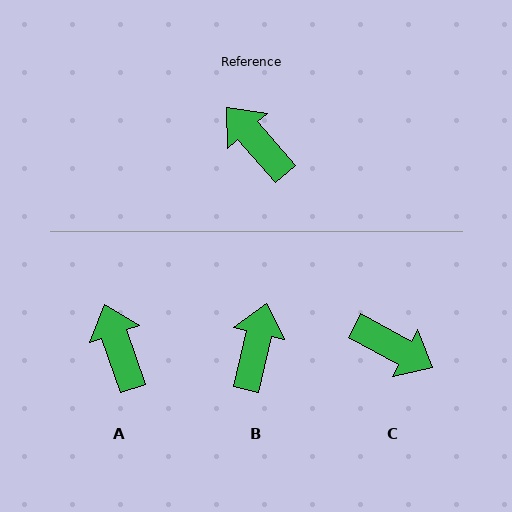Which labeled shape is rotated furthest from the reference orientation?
C, about 160 degrees away.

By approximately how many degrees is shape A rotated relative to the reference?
Approximately 23 degrees clockwise.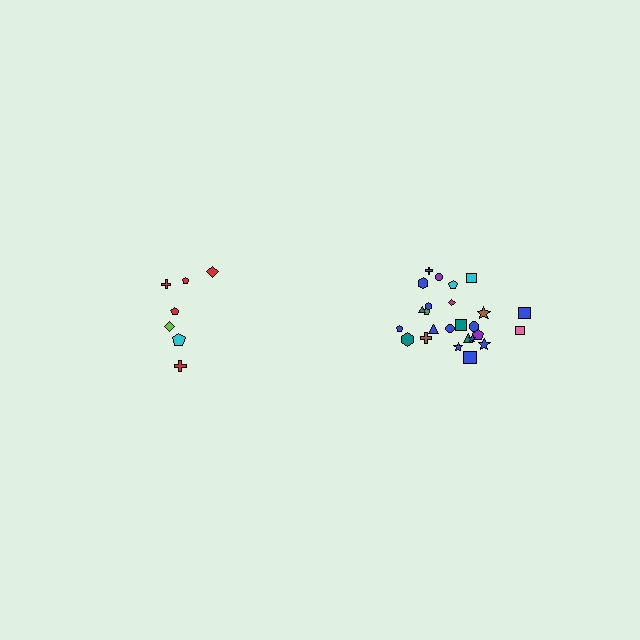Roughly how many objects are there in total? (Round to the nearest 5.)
Roughly 30 objects in total.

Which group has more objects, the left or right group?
The right group.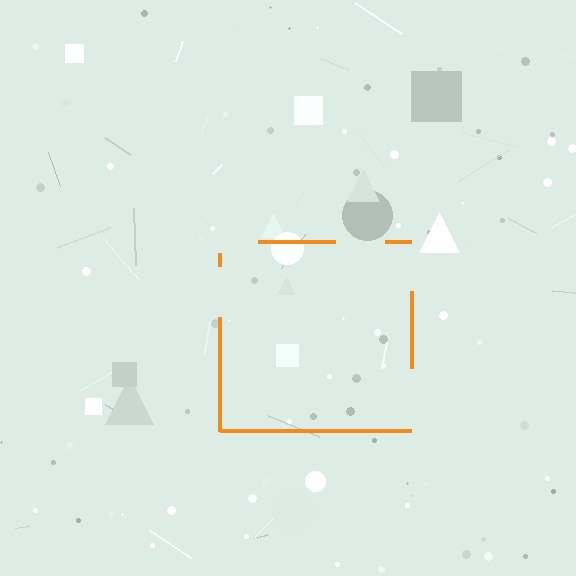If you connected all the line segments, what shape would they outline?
They would outline a square.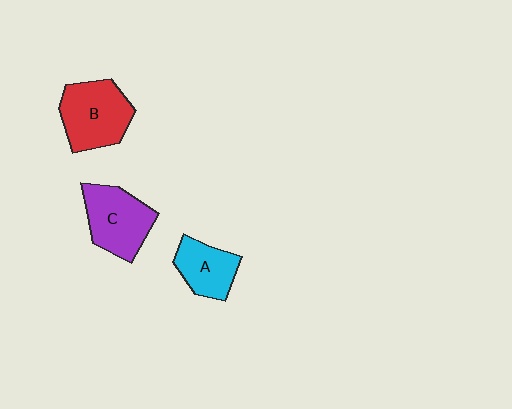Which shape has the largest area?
Shape B (red).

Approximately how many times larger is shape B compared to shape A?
Approximately 1.5 times.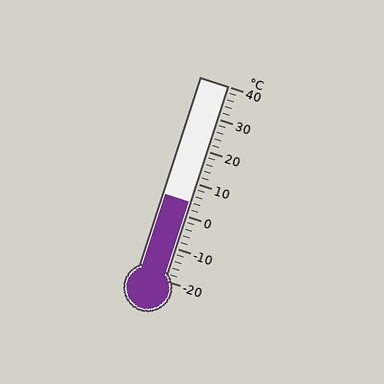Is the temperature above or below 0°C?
The temperature is above 0°C.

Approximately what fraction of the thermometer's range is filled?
The thermometer is filled to approximately 40% of its range.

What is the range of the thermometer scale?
The thermometer scale ranges from -20°C to 40°C.